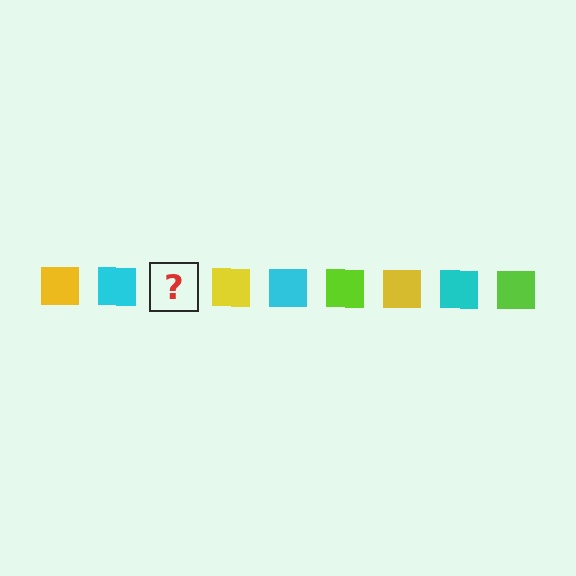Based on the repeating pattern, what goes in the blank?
The blank should be a lime square.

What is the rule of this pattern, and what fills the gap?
The rule is that the pattern cycles through yellow, cyan, lime squares. The gap should be filled with a lime square.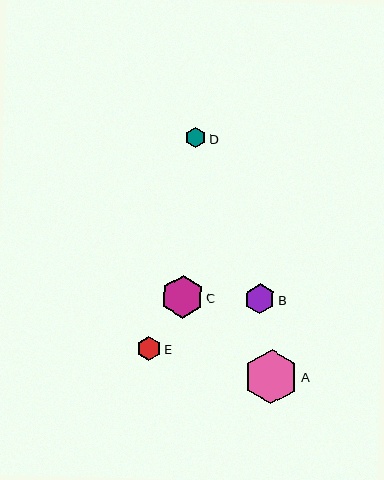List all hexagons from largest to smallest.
From largest to smallest: A, C, B, E, D.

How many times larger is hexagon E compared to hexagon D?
Hexagon E is approximately 1.2 times the size of hexagon D.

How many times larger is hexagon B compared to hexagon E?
Hexagon B is approximately 1.2 times the size of hexagon E.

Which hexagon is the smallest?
Hexagon D is the smallest with a size of approximately 20 pixels.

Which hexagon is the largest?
Hexagon A is the largest with a size of approximately 54 pixels.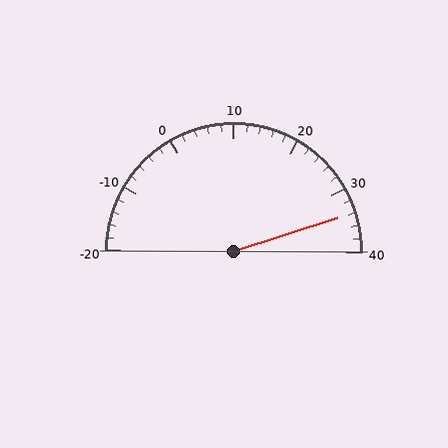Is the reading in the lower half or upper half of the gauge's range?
The reading is in the upper half of the range (-20 to 40).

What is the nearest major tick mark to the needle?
The nearest major tick mark is 30.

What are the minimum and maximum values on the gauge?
The gauge ranges from -20 to 40.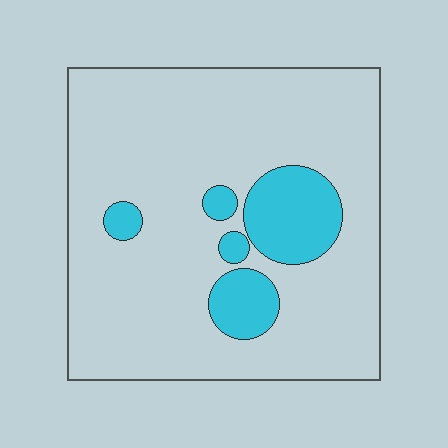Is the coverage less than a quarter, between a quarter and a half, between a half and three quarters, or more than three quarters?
Less than a quarter.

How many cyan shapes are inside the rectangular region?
5.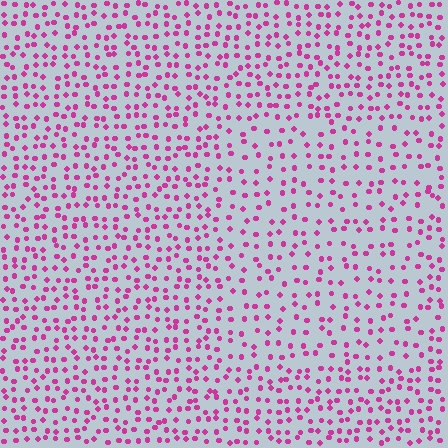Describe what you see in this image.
The image contains small magenta elements arranged at two different densities. A rectangle-shaped region is visible where the elements are less densely packed than the surrounding area.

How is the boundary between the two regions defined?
The boundary is defined by a change in element density (approximately 1.5x ratio). All elements are the same color, size, and shape.